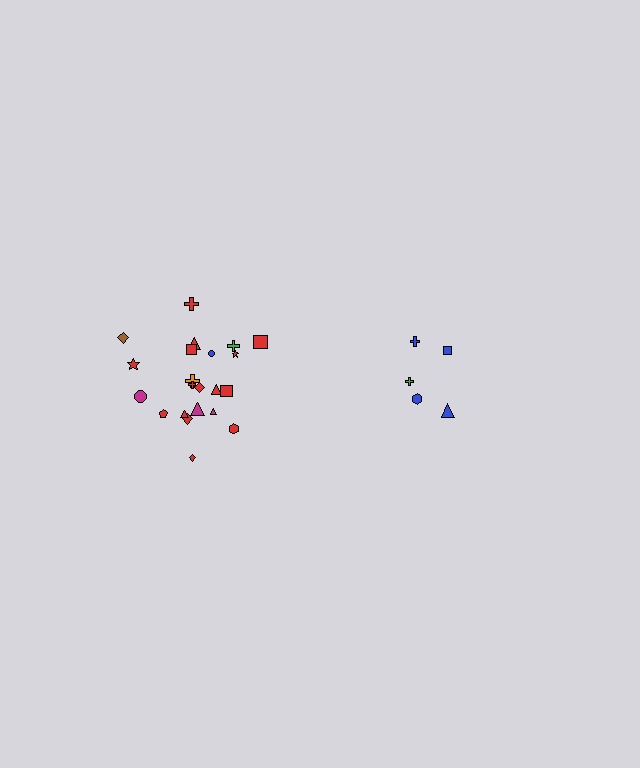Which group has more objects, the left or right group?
The left group.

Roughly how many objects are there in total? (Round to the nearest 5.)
Roughly 25 objects in total.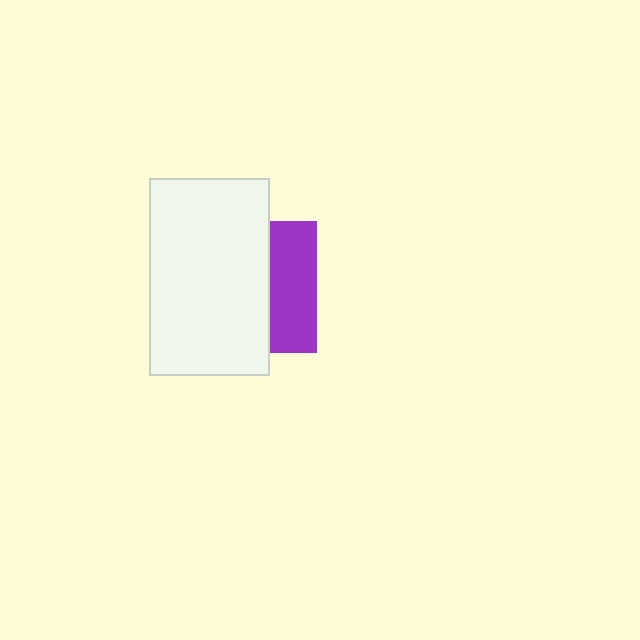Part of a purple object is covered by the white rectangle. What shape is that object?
It is a square.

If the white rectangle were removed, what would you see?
You would see the complete purple square.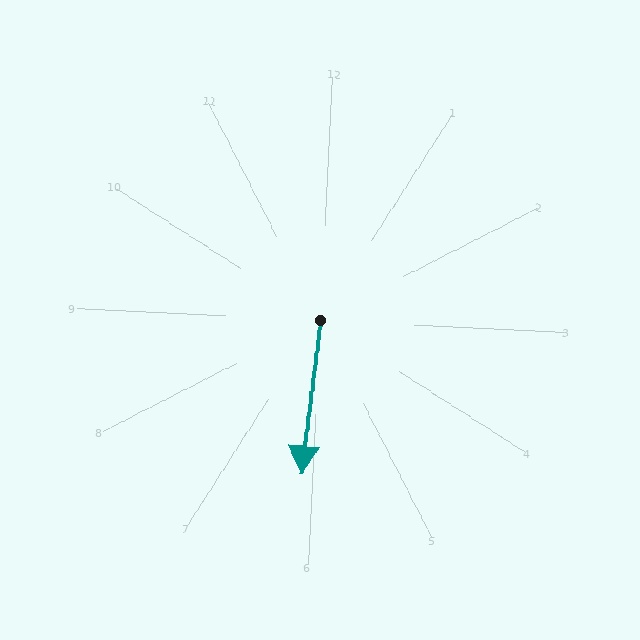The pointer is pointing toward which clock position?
Roughly 6 o'clock.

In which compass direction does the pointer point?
South.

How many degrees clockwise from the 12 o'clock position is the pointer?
Approximately 184 degrees.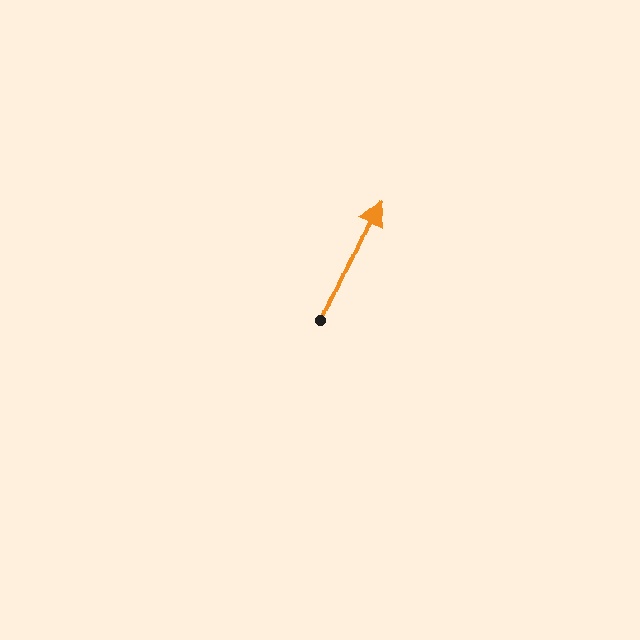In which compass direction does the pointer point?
Northeast.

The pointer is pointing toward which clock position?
Roughly 1 o'clock.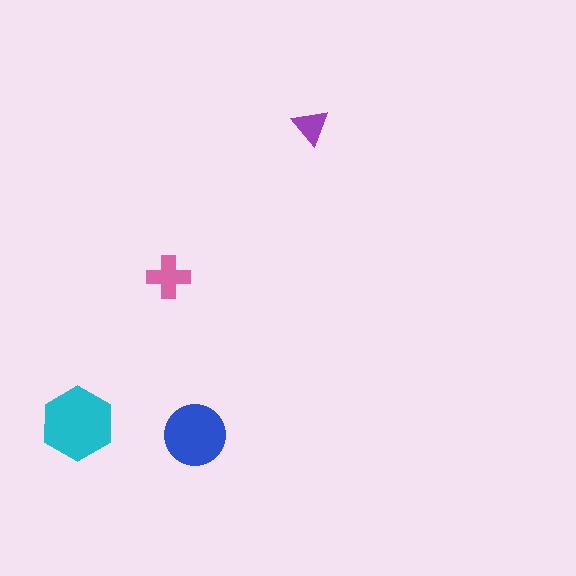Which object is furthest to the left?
The cyan hexagon is leftmost.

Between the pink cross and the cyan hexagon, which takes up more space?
The cyan hexagon.